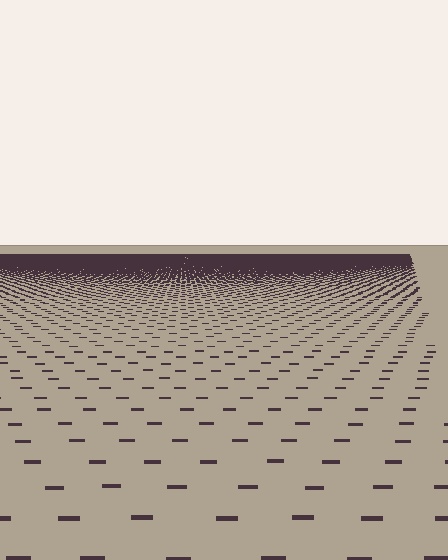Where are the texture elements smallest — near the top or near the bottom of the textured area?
Near the top.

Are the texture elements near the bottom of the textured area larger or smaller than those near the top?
Larger. Near the bottom, elements are closer to the viewer and appear at a bigger on-screen size.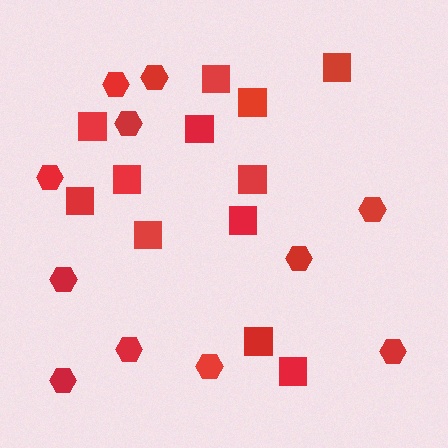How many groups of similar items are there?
There are 2 groups: one group of hexagons (11) and one group of squares (12).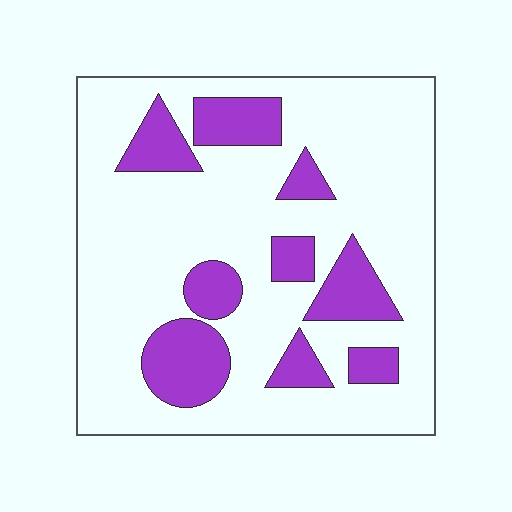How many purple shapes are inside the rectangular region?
9.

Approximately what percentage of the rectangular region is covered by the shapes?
Approximately 25%.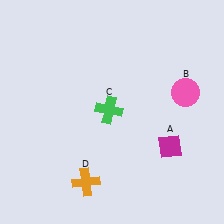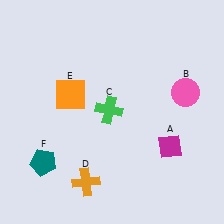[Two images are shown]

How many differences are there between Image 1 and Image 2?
There are 2 differences between the two images.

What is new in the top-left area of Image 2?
An orange square (E) was added in the top-left area of Image 2.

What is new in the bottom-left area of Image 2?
A teal pentagon (F) was added in the bottom-left area of Image 2.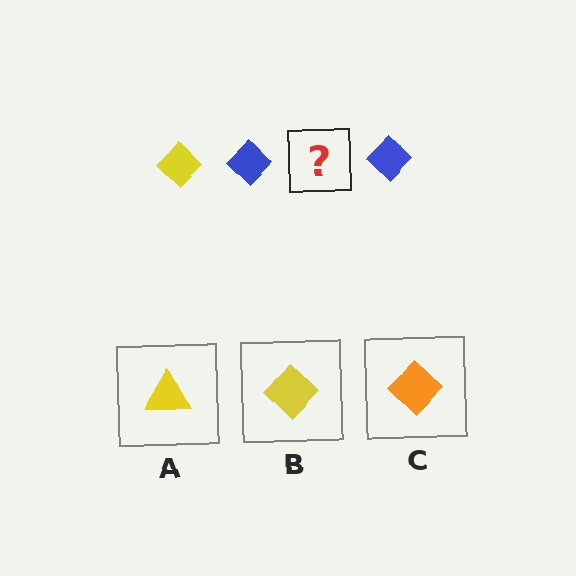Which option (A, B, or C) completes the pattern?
B.